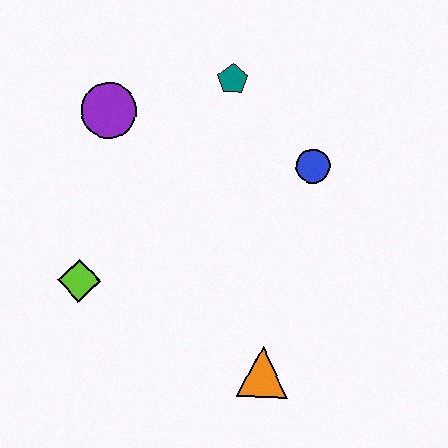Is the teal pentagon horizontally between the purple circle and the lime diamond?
No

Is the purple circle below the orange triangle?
No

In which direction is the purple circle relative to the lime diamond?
The purple circle is above the lime diamond.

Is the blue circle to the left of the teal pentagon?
No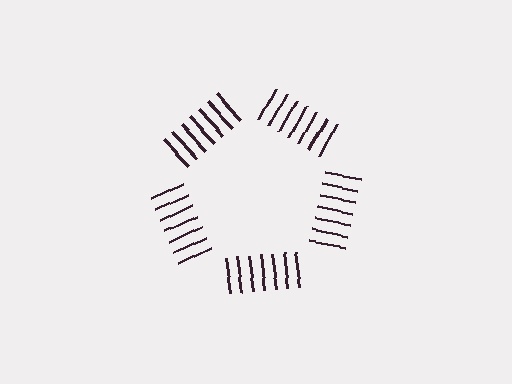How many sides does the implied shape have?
5 sides — the line-ends trace a pentagon.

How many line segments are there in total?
35 — 7 along each of the 5 edges.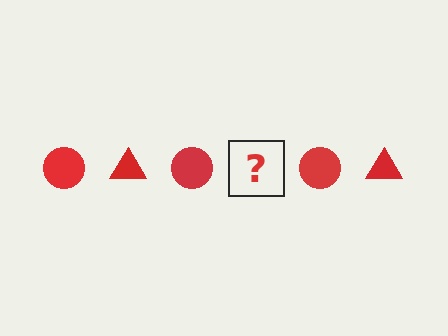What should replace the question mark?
The question mark should be replaced with a red triangle.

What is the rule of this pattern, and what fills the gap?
The rule is that the pattern cycles through circle, triangle shapes in red. The gap should be filled with a red triangle.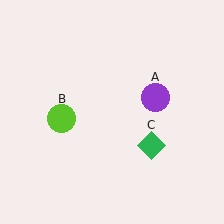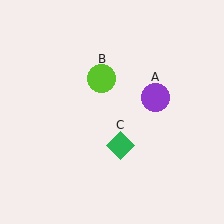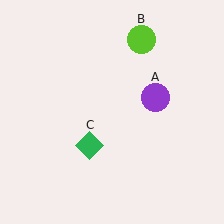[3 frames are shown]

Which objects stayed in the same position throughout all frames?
Purple circle (object A) remained stationary.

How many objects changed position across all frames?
2 objects changed position: lime circle (object B), green diamond (object C).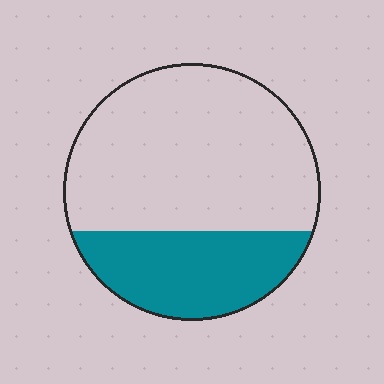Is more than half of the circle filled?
No.